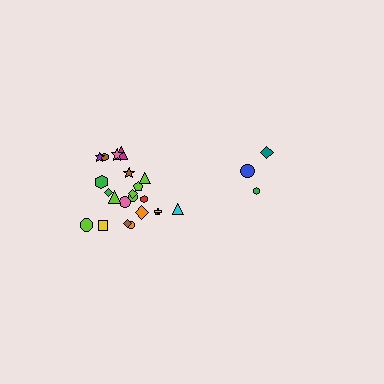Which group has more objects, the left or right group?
The left group.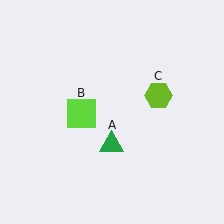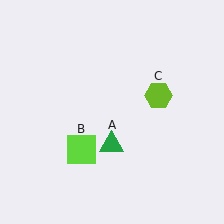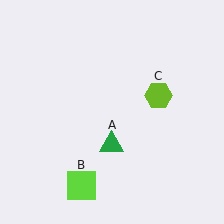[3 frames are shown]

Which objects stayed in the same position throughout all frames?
Green triangle (object A) and lime hexagon (object C) remained stationary.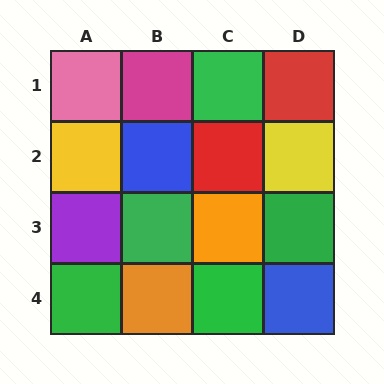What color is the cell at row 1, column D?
Red.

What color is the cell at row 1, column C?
Green.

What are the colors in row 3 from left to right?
Purple, green, orange, green.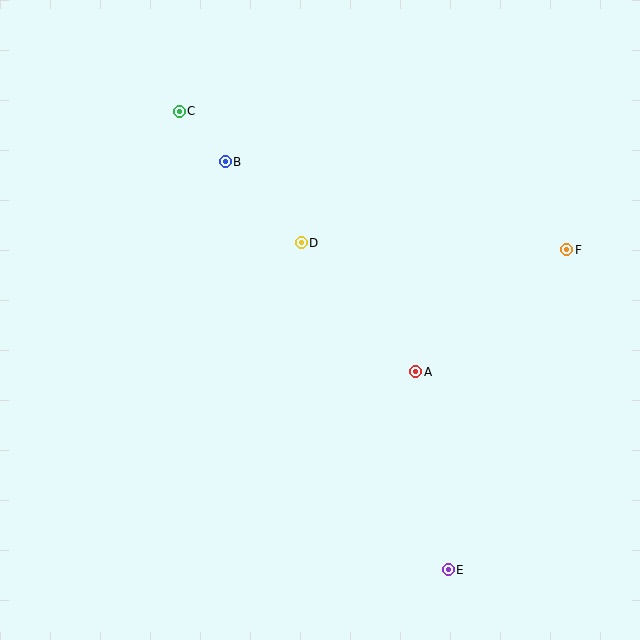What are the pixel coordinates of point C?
Point C is at (179, 111).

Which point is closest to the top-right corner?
Point F is closest to the top-right corner.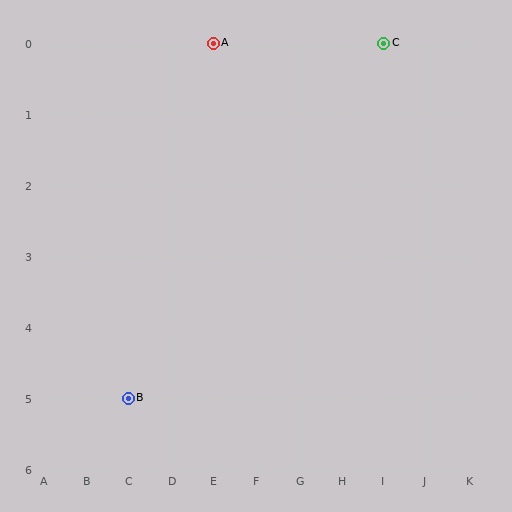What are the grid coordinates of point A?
Point A is at grid coordinates (E, 0).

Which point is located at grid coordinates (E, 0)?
Point A is at (E, 0).